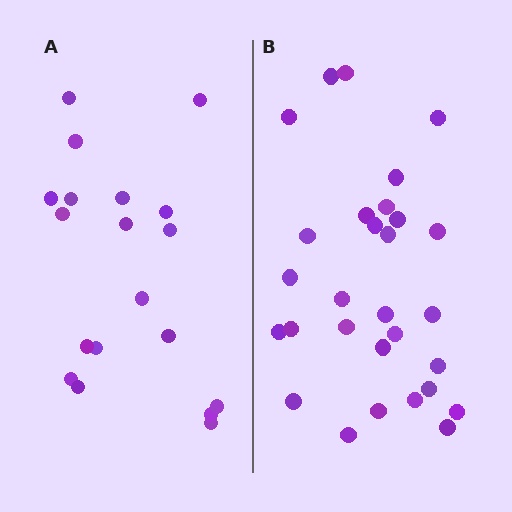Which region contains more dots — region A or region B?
Region B (the right region) has more dots.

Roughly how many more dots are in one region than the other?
Region B has roughly 10 or so more dots than region A.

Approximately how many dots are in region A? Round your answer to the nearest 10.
About 20 dots. (The exact count is 19, which rounds to 20.)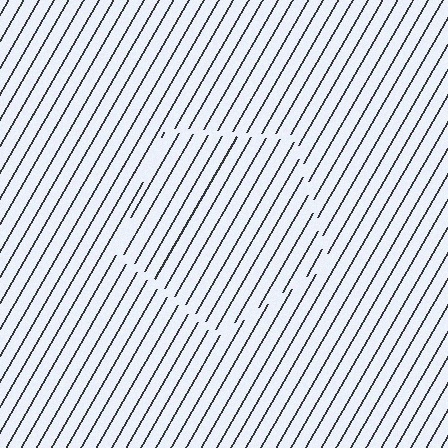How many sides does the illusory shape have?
5 sides — the line-ends trace a pentagon.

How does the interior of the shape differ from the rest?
The interior of the shape contains the same grating, shifted by half a period — the contour is defined by the phase discontinuity where line-ends from the inner and outer gratings abut.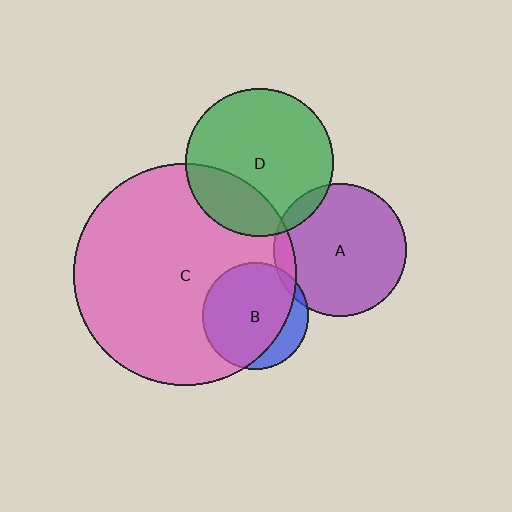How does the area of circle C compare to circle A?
Approximately 2.8 times.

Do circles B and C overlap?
Yes.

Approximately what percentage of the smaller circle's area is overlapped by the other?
Approximately 80%.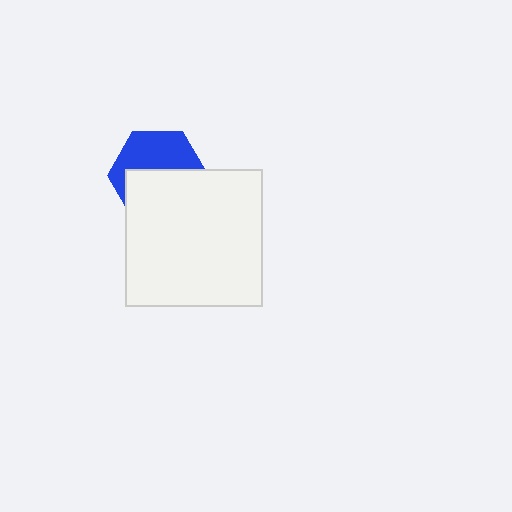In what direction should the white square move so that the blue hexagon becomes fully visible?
The white square should move down. That is the shortest direction to clear the overlap and leave the blue hexagon fully visible.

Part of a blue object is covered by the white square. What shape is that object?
It is a hexagon.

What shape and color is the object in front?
The object in front is a white square.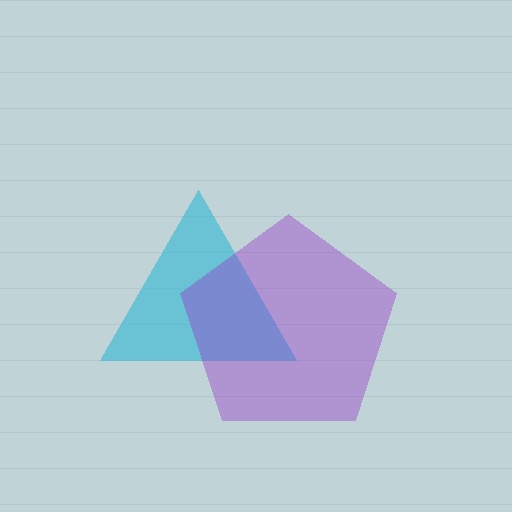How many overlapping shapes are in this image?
There are 2 overlapping shapes in the image.